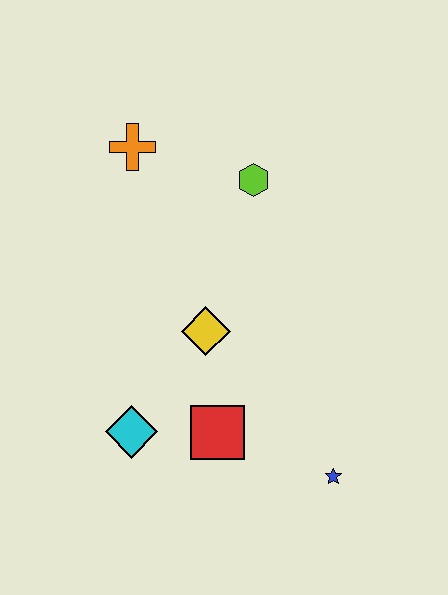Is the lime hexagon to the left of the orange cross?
No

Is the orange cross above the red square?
Yes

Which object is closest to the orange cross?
The lime hexagon is closest to the orange cross.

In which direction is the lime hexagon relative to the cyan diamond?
The lime hexagon is above the cyan diamond.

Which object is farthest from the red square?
The orange cross is farthest from the red square.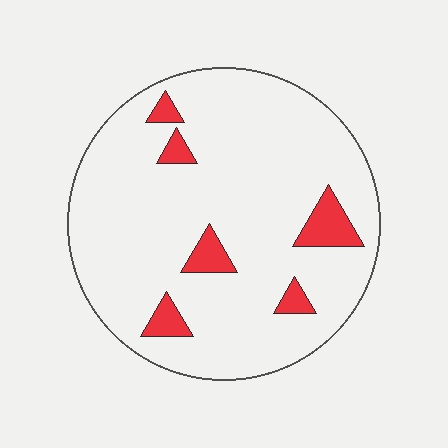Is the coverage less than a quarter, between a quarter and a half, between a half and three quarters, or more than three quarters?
Less than a quarter.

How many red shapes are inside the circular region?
6.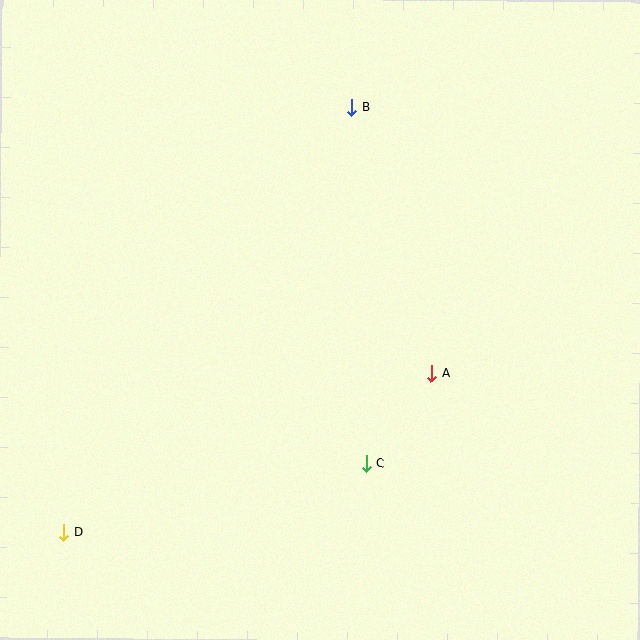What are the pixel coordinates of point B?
Point B is at (352, 108).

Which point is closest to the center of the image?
Point A at (432, 373) is closest to the center.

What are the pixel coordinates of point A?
Point A is at (432, 373).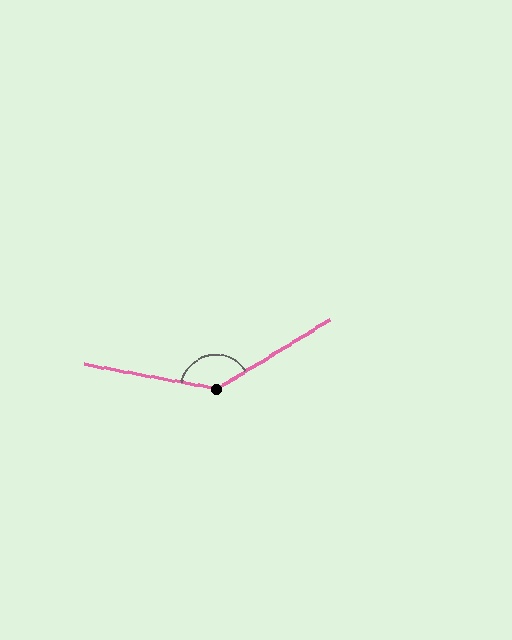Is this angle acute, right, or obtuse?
It is obtuse.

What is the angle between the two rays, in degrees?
Approximately 138 degrees.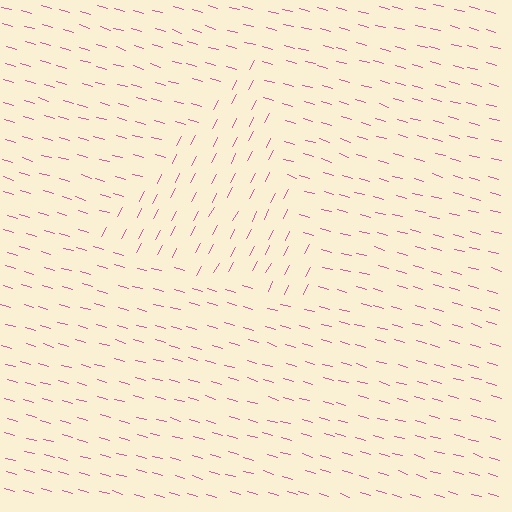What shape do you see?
I see a triangle.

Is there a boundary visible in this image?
Yes, there is a texture boundary formed by a change in line orientation.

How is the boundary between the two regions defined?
The boundary is defined purely by a change in line orientation (approximately 78 degrees difference). All lines are the same color and thickness.